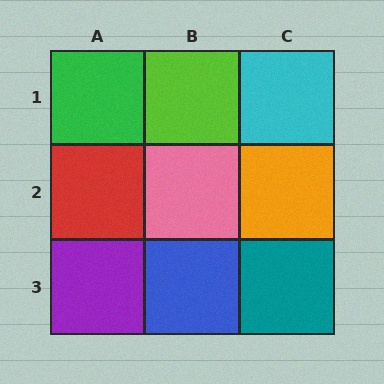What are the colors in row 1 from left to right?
Green, lime, cyan.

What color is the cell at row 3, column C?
Teal.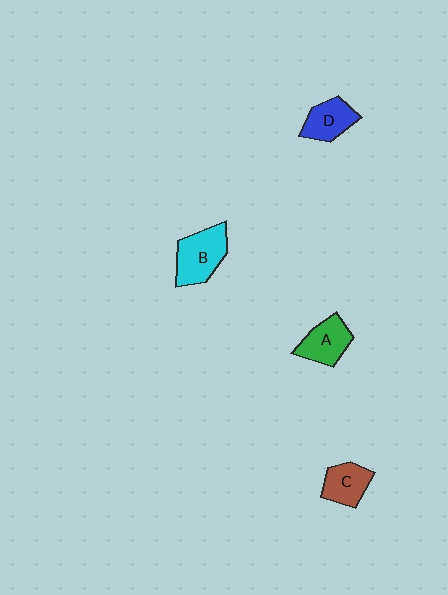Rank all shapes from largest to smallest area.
From largest to smallest: B (cyan), A (green), D (blue), C (brown).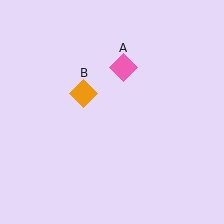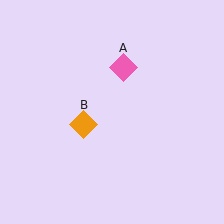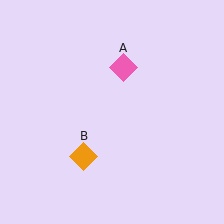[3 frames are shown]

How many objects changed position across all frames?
1 object changed position: orange diamond (object B).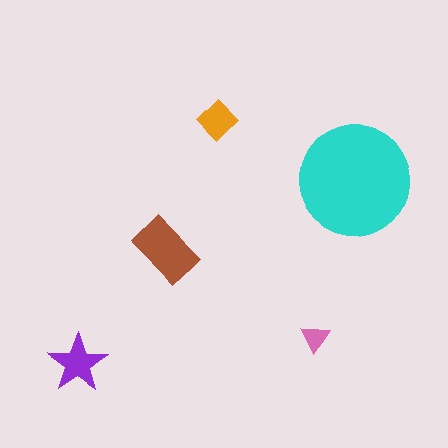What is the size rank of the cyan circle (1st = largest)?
1st.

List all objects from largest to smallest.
The cyan circle, the brown rectangle, the purple star, the orange diamond, the pink triangle.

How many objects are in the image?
There are 5 objects in the image.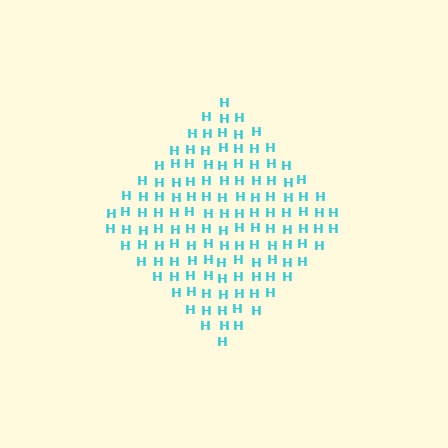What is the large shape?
The large shape is a diamond.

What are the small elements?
The small elements are letter H's.